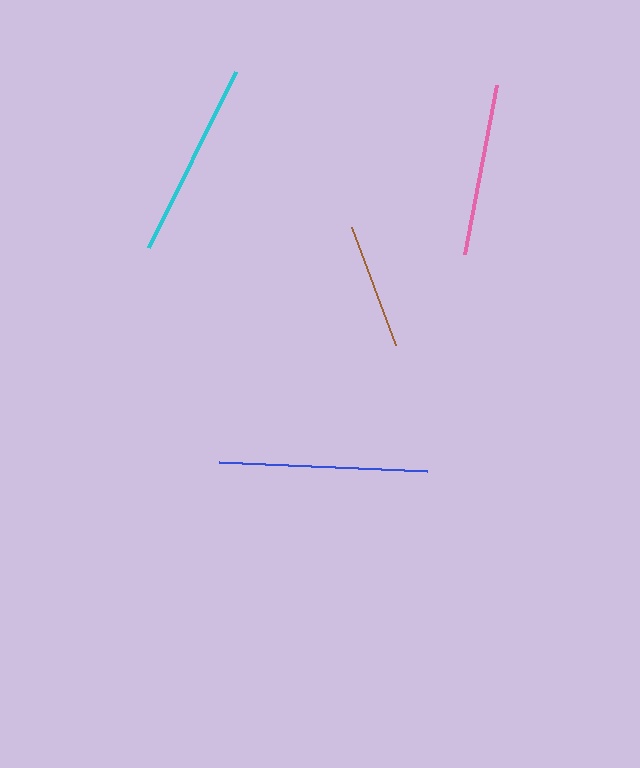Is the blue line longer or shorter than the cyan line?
The blue line is longer than the cyan line.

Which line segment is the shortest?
The brown line is the shortest at approximately 126 pixels.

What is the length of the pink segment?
The pink segment is approximately 172 pixels long.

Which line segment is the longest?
The blue line is the longest at approximately 209 pixels.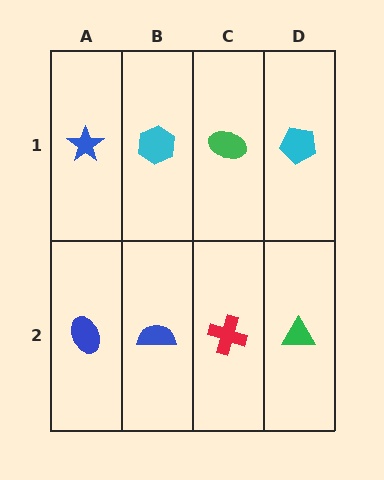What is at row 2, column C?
A red cross.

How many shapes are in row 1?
4 shapes.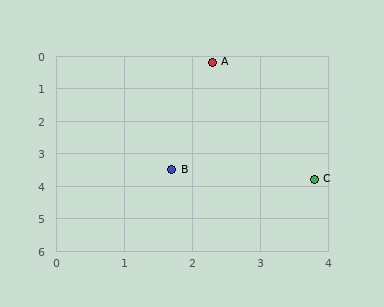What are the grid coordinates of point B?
Point B is at approximately (1.7, 3.5).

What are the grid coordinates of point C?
Point C is at approximately (3.8, 3.8).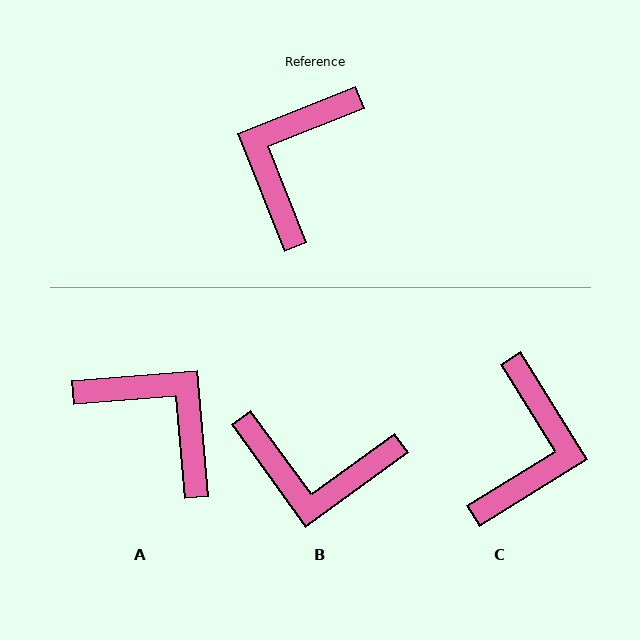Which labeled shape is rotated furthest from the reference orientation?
C, about 170 degrees away.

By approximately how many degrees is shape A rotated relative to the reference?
Approximately 107 degrees clockwise.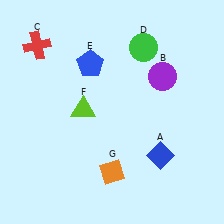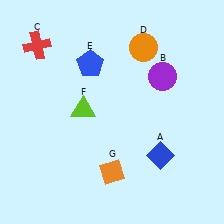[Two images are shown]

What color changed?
The circle (D) changed from green in Image 1 to orange in Image 2.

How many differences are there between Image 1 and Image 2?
There is 1 difference between the two images.